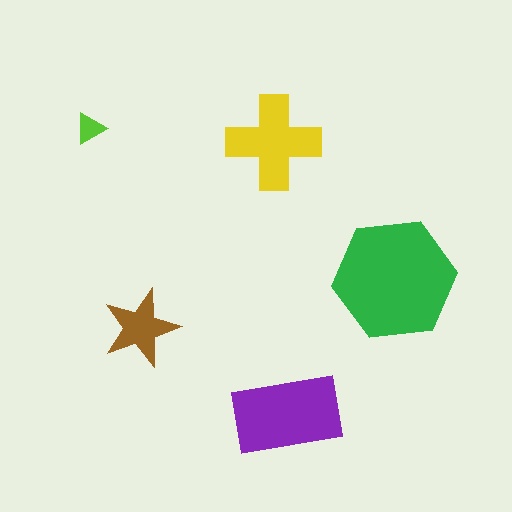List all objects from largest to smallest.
The green hexagon, the purple rectangle, the yellow cross, the brown star, the lime triangle.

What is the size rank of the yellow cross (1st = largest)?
3rd.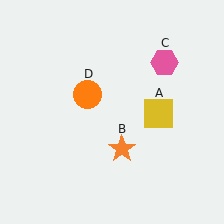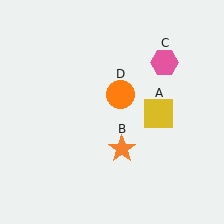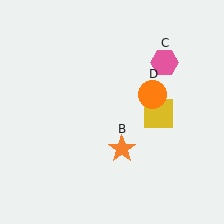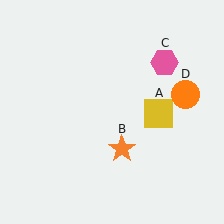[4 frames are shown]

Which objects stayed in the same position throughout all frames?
Yellow square (object A) and orange star (object B) and pink hexagon (object C) remained stationary.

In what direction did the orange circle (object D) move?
The orange circle (object D) moved right.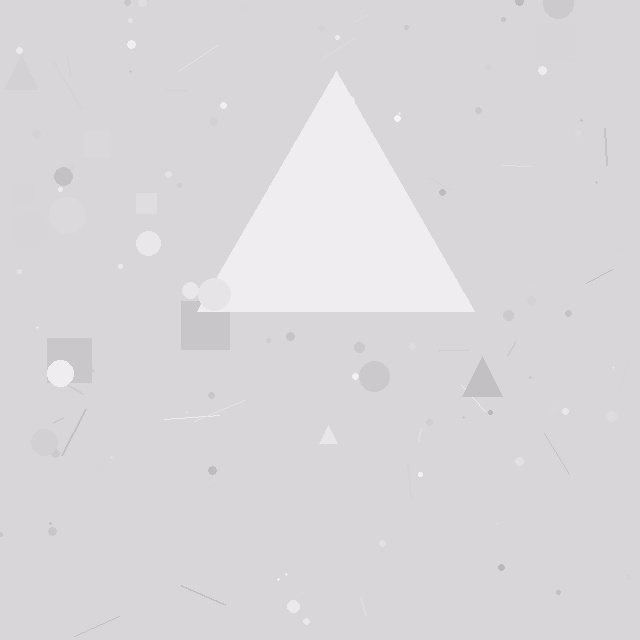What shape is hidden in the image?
A triangle is hidden in the image.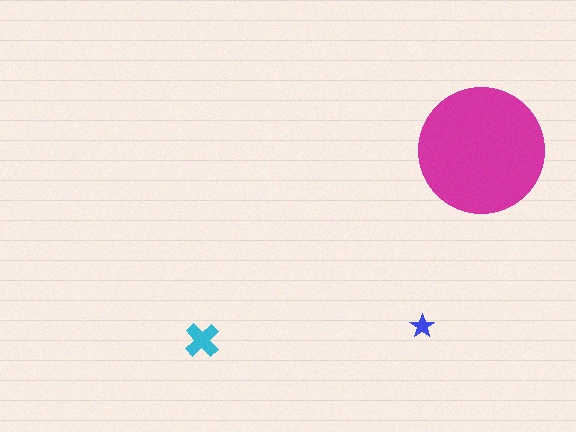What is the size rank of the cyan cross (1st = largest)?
2nd.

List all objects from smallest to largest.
The blue star, the cyan cross, the magenta circle.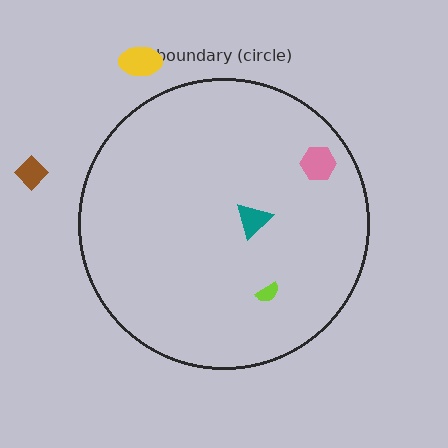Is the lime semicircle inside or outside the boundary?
Inside.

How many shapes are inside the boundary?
3 inside, 2 outside.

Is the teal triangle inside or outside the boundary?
Inside.